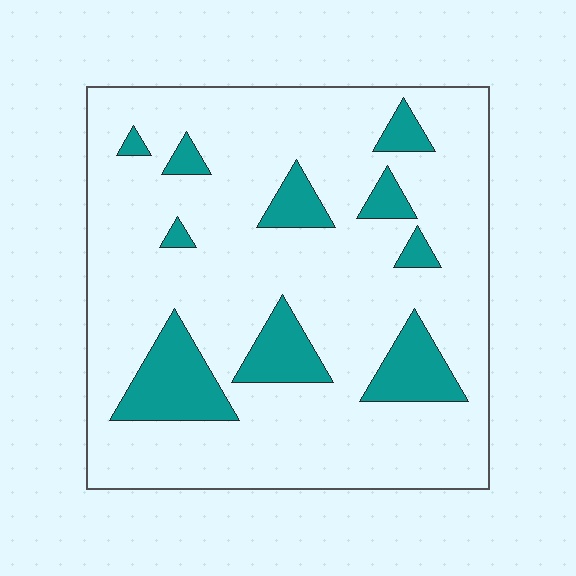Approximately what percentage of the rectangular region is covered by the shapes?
Approximately 15%.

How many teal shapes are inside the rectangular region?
10.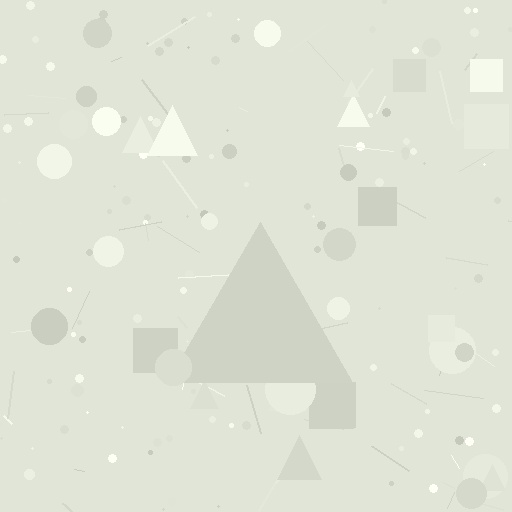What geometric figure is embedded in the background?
A triangle is embedded in the background.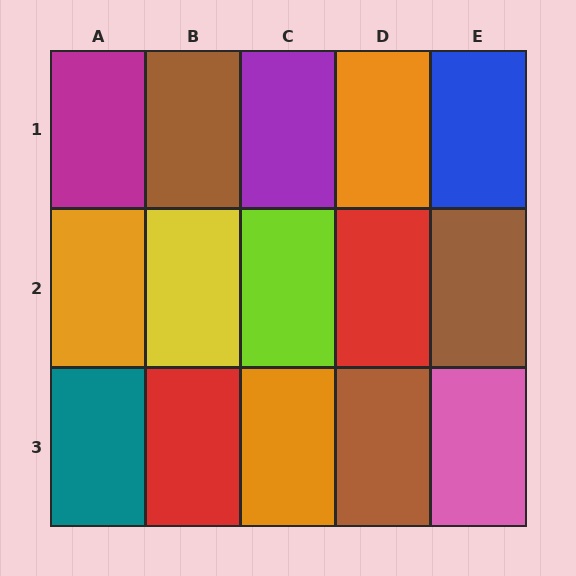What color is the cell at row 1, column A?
Magenta.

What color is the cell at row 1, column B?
Brown.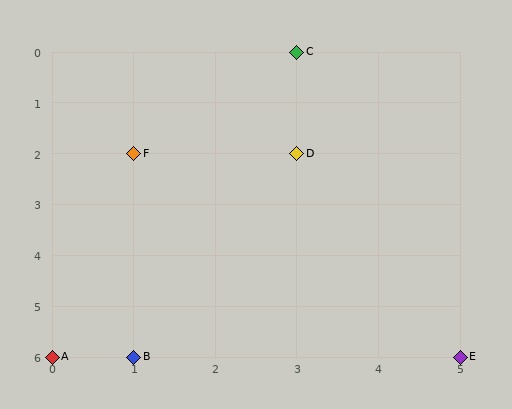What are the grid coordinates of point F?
Point F is at grid coordinates (1, 2).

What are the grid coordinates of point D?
Point D is at grid coordinates (3, 2).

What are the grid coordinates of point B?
Point B is at grid coordinates (1, 6).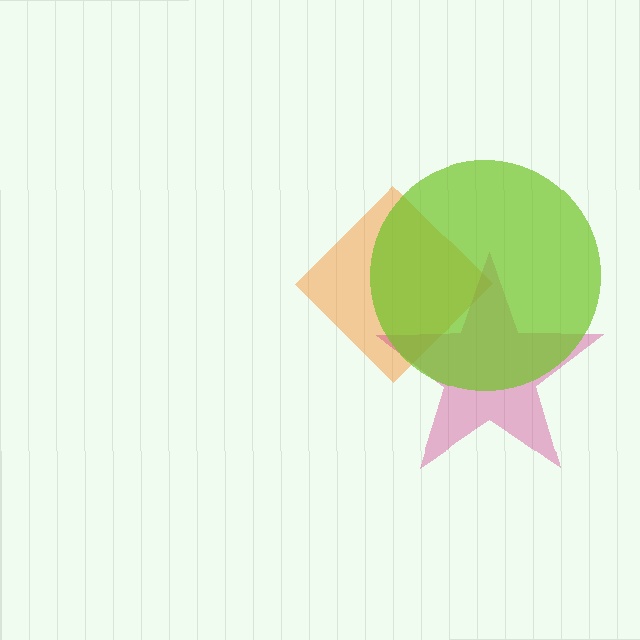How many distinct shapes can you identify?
There are 3 distinct shapes: an orange diamond, a magenta star, a lime circle.